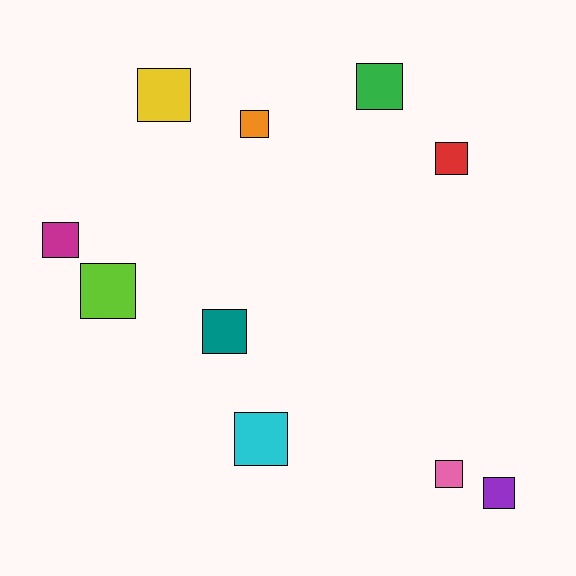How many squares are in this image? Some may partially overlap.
There are 10 squares.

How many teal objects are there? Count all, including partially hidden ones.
There is 1 teal object.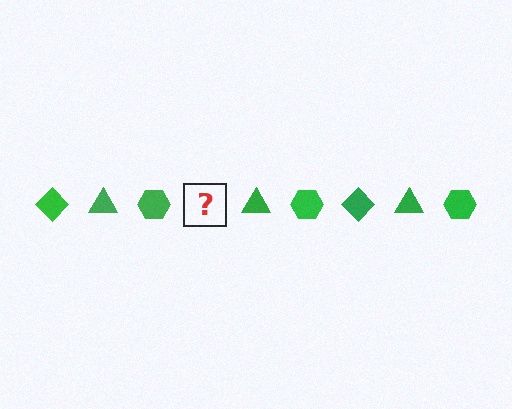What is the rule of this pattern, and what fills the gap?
The rule is that the pattern cycles through diamond, triangle, hexagon shapes in green. The gap should be filled with a green diamond.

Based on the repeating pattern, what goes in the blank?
The blank should be a green diamond.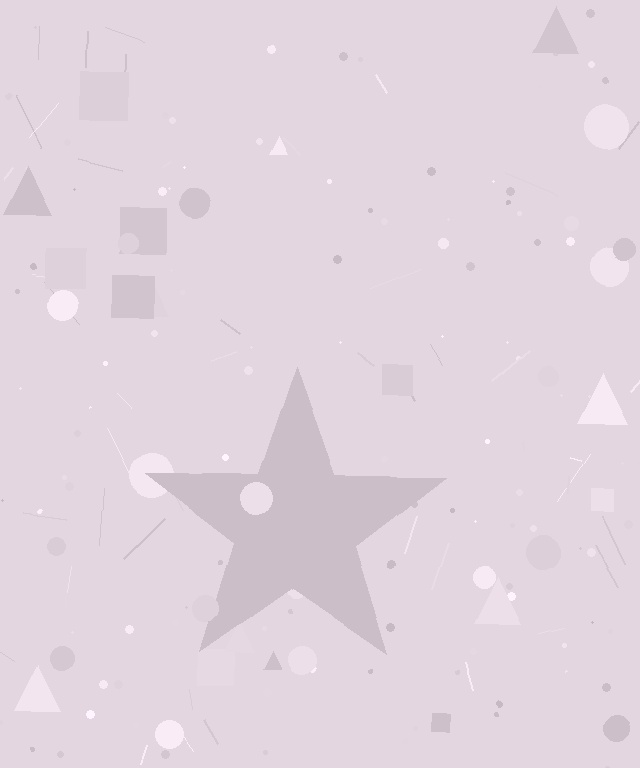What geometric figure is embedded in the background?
A star is embedded in the background.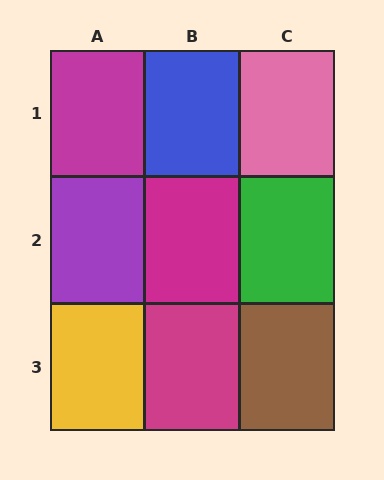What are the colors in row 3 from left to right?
Yellow, magenta, brown.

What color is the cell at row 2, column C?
Green.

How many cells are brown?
1 cell is brown.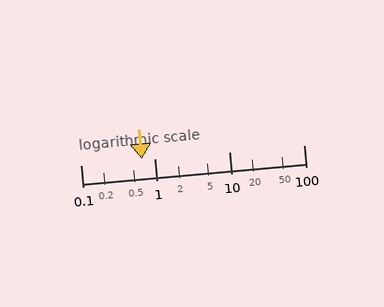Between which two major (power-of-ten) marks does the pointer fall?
The pointer is between 0.1 and 1.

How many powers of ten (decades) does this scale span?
The scale spans 3 decades, from 0.1 to 100.